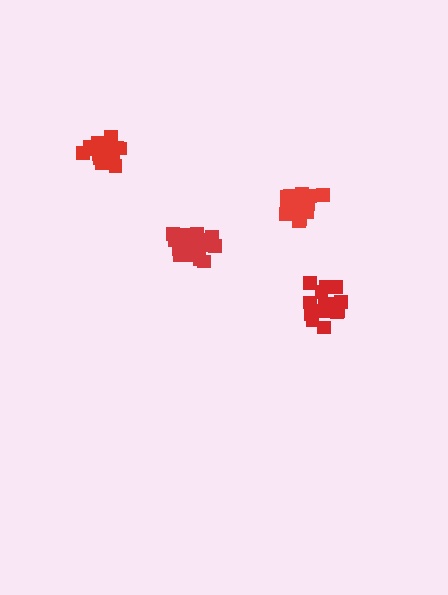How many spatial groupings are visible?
There are 4 spatial groupings.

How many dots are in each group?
Group 1: 19 dots, Group 2: 18 dots, Group 3: 20 dots, Group 4: 16 dots (73 total).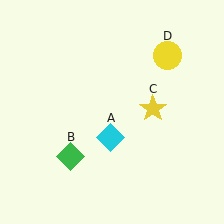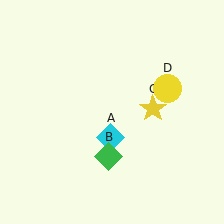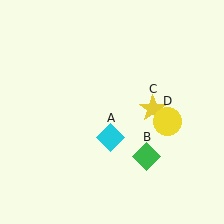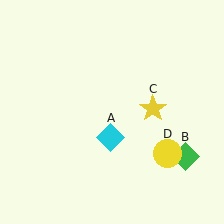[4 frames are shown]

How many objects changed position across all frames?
2 objects changed position: green diamond (object B), yellow circle (object D).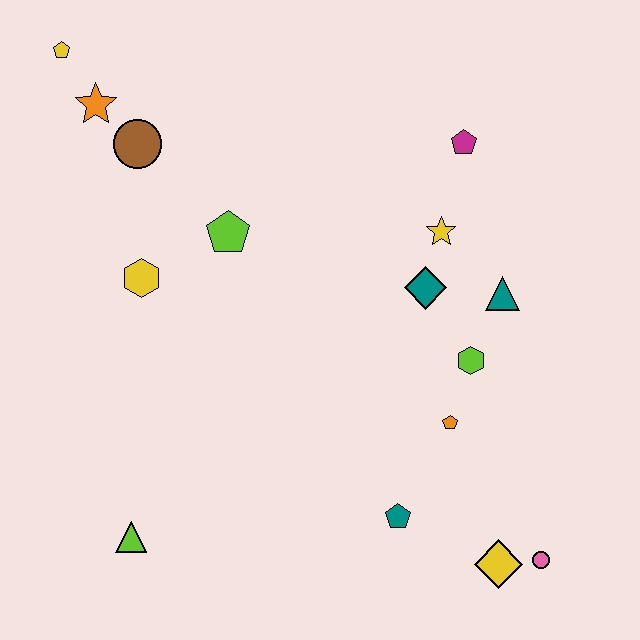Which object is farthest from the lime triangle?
The magenta pentagon is farthest from the lime triangle.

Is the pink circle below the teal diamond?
Yes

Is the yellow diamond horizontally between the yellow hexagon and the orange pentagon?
No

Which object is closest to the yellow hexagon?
The lime pentagon is closest to the yellow hexagon.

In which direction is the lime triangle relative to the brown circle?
The lime triangle is below the brown circle.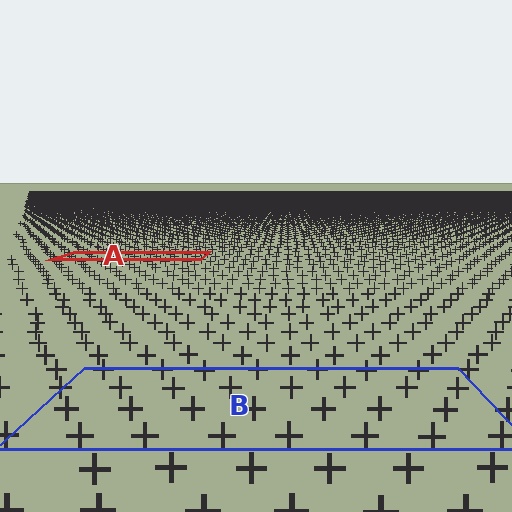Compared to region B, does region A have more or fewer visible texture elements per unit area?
Region A has more texture elements per unit area — they are packed more densely because it is farther away.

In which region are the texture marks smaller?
The texture marks are smaller in region A, because it is farther away.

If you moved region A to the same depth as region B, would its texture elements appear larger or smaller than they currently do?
They would appear larger. At a closer depth, the same texture elements are projected at a bigger on-screen size.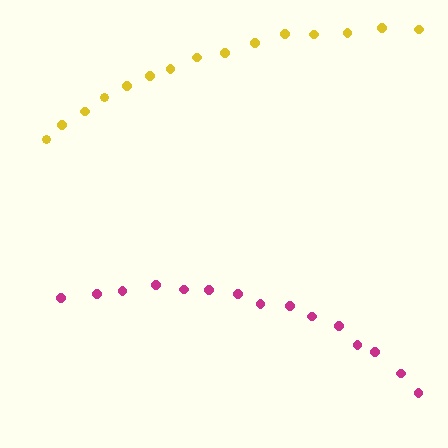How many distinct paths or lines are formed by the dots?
There are 2 distinct paths.